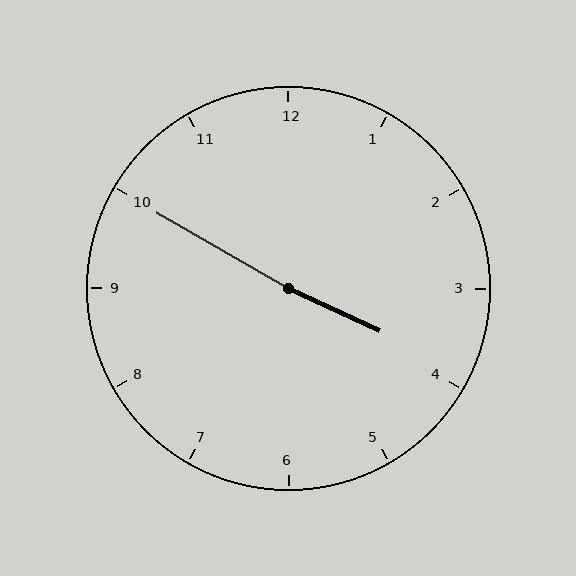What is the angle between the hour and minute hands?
Approximately 175 degrees.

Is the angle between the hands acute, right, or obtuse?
It is obtuse.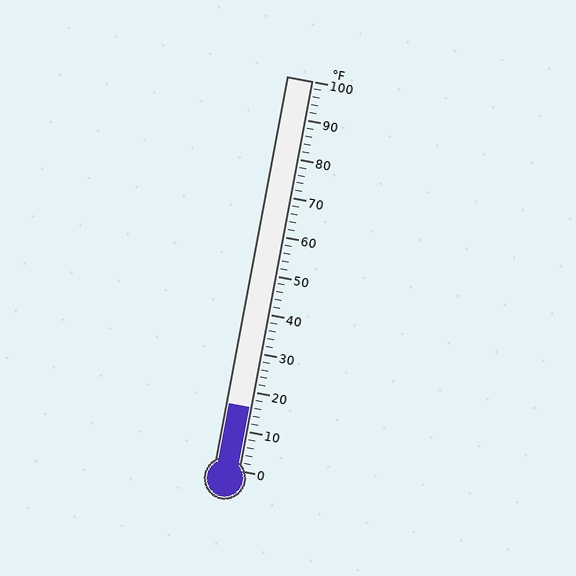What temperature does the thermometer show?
The thermometer shows approximately 16°F.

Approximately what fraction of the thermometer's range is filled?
The thermometer is filled to approximately 15% of its range.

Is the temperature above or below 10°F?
The temperature is above 10°F.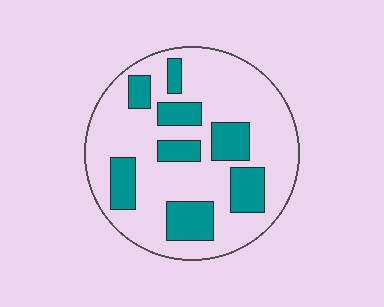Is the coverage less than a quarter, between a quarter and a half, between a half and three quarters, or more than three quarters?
Between a quarter and a half.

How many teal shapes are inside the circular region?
8.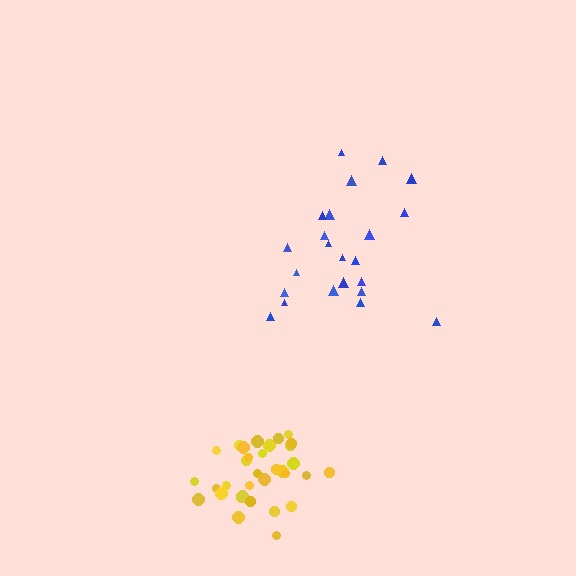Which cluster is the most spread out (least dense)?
Blue.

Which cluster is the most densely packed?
Yellow.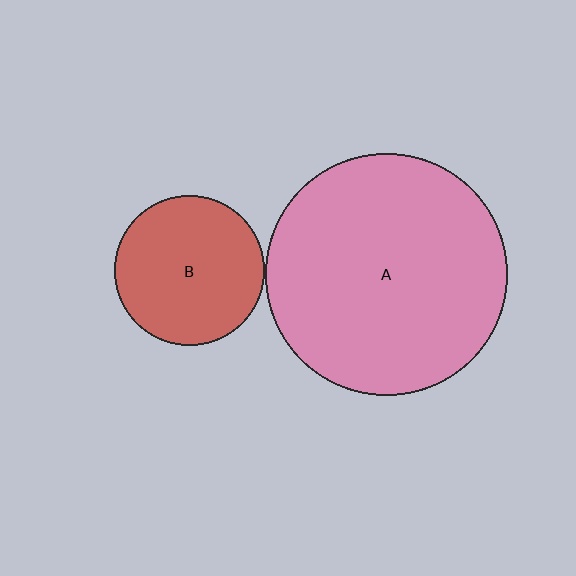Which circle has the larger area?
Circle A (pink).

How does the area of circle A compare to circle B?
Approximately 2.6 times.